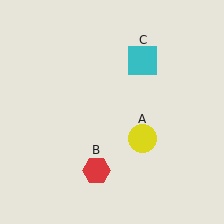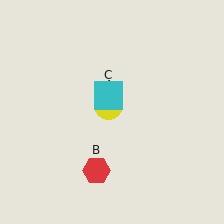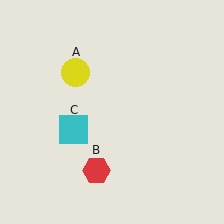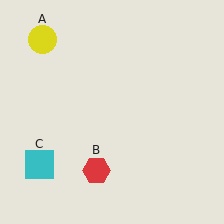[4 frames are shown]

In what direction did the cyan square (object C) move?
The cyan square (object C) moved down and to the left.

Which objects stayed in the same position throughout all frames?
Red hexagon (object B) remained stationary.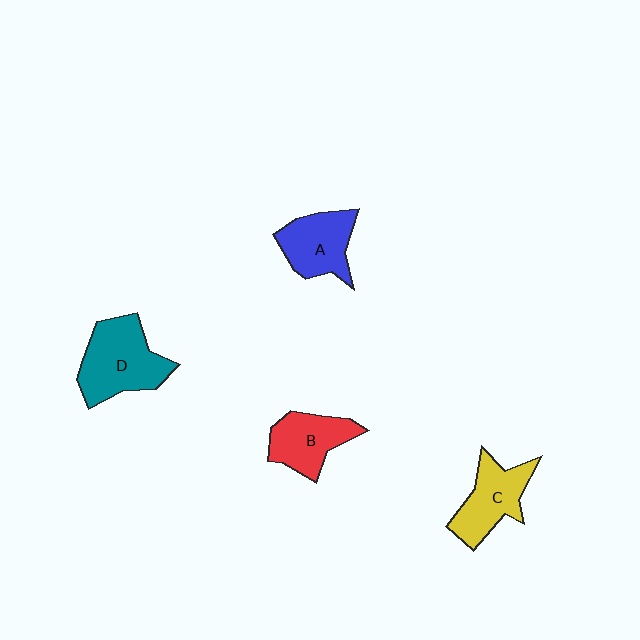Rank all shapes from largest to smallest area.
From largest to smallest: D (teal), C (yellow), A (blue), B (red).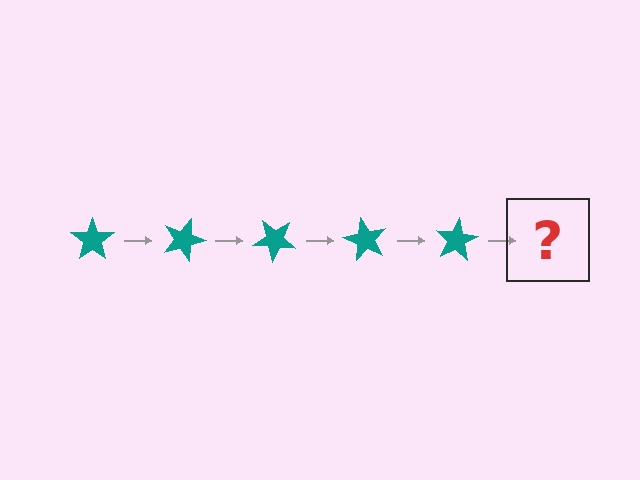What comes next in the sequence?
The next element should be a teal star rotated 100 degrees.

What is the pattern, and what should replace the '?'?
The pattern is that the star rotates 20 degrees each step. The '?' should be a teal star rotated 100 degrees.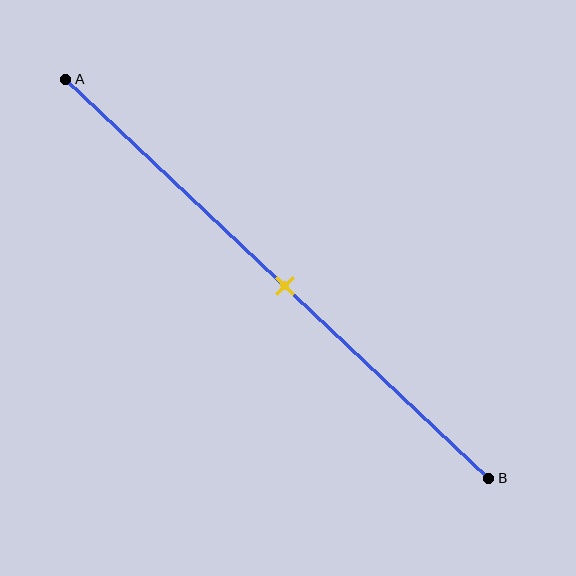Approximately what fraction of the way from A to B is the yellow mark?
The yellow mark is approximately 50% of the way from A to B.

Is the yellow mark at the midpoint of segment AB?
Yes, the mark is approximately at the midpoint.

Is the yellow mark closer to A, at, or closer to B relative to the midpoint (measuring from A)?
The yellow mark is approximately at the midpoint of segment AB.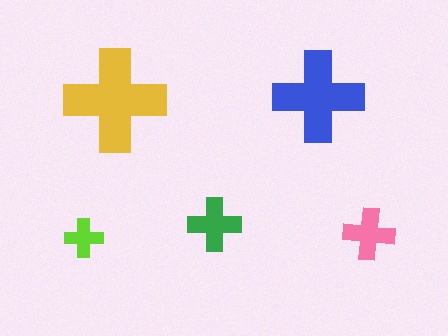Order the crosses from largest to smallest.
the yellow one, the blue one, the green one, the pink one, the lime one.